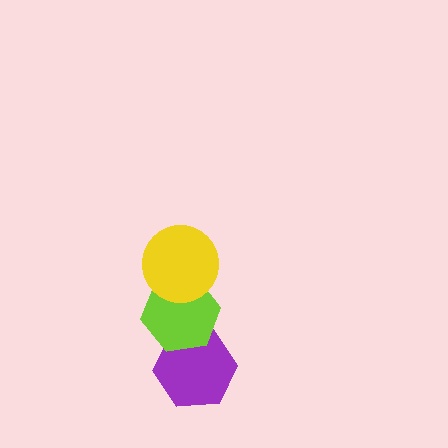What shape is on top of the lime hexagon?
The yellow circle is on top of the lime hexagon.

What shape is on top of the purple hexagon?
The lime hexagon is on top of the purple hexagon.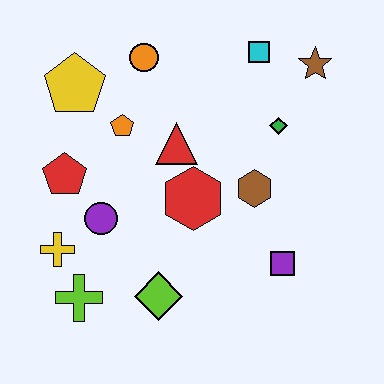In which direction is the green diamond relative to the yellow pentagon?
The green diamond is to the right of the yellow pentagon.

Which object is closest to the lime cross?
The yellow cross is closest to the lime cross.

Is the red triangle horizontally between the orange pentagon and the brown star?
Yes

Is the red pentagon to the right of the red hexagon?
No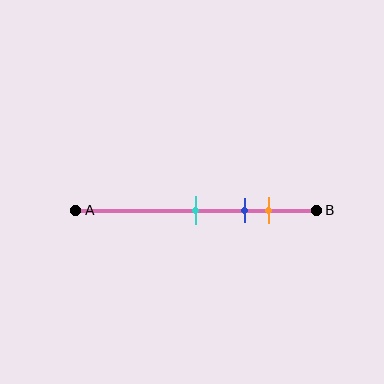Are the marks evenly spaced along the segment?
Yes, the marks are approximately evenly spaced.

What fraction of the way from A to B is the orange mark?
The orange mark is approximately 80% (0.8) of the way from A to B.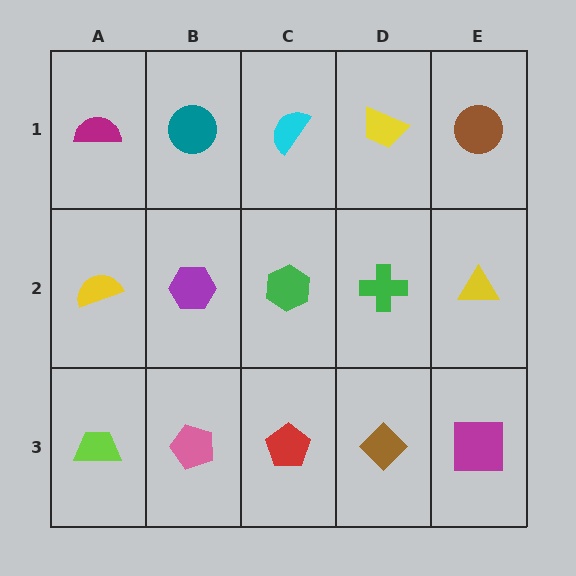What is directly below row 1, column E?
A yellow triangle.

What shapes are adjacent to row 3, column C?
A green hexagon (row 2, column C), a pink pentagon (row 3, column B), a brown diamond (row 3, column D).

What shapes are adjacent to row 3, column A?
A yellow semicircle (row 2, column A), a pink pentagon (row 3, column B).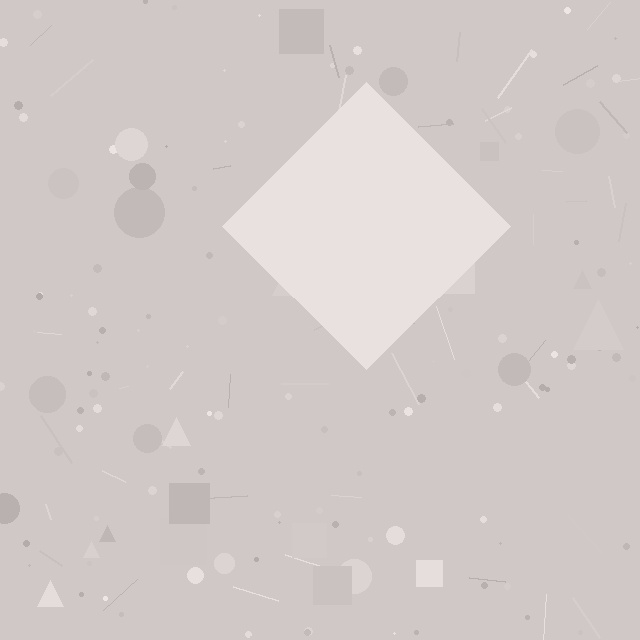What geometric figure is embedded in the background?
A diamond is embedded in the background.